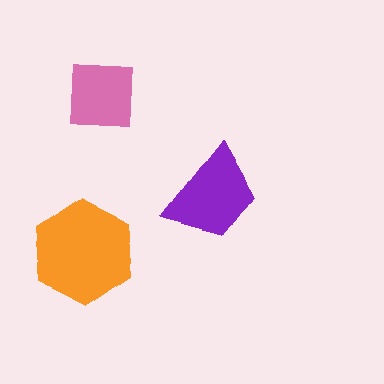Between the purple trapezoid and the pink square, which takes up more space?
The purple trapezoid.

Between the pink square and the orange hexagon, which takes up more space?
The orange hexagon.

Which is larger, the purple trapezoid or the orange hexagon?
The orange hexagon.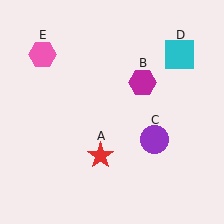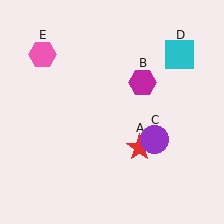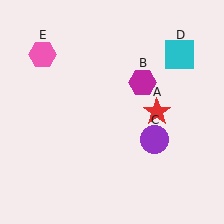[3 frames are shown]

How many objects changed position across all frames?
1 object changed position: red star (object A).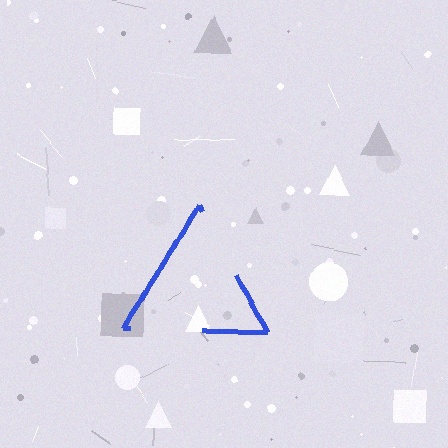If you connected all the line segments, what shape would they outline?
They would outline a triangle.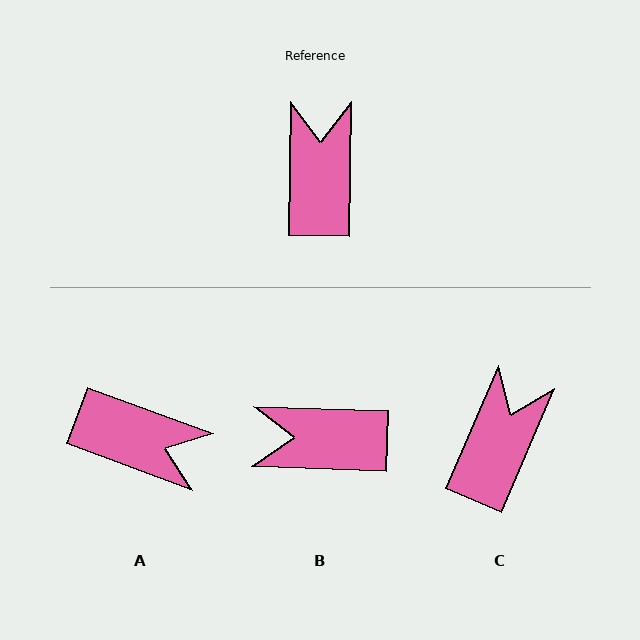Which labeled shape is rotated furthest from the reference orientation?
A, about 110 degrees away.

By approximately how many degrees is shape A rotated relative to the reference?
Approximately 110 degrees clockwise.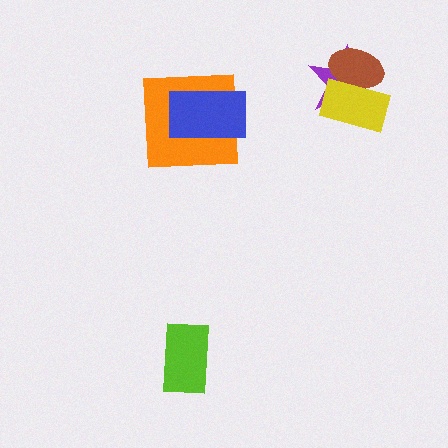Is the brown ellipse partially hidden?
Yes, it is partially covered by another shape.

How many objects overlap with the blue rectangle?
1 object overlaps with the blue rectangle.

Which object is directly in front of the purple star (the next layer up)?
The brown ellipse is directly in front of the purple star.